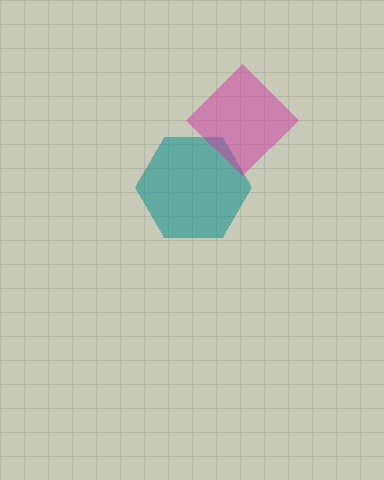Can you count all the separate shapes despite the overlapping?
Yes, there are 2 separate shapes.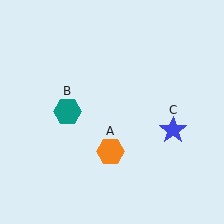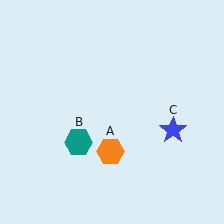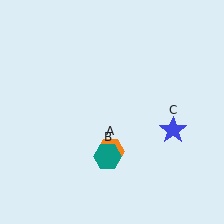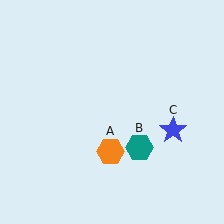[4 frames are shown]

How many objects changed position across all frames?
1 object changed position: teal hexagon (object B).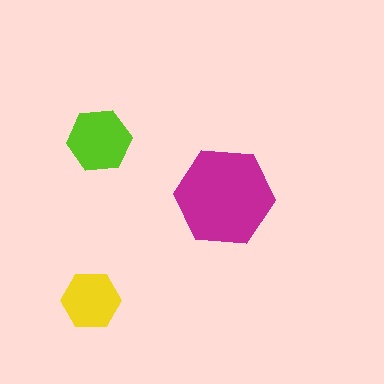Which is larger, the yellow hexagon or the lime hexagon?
The lime one.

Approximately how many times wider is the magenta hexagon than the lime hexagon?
About 1.5 times wider.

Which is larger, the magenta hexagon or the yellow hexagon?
The magenta one.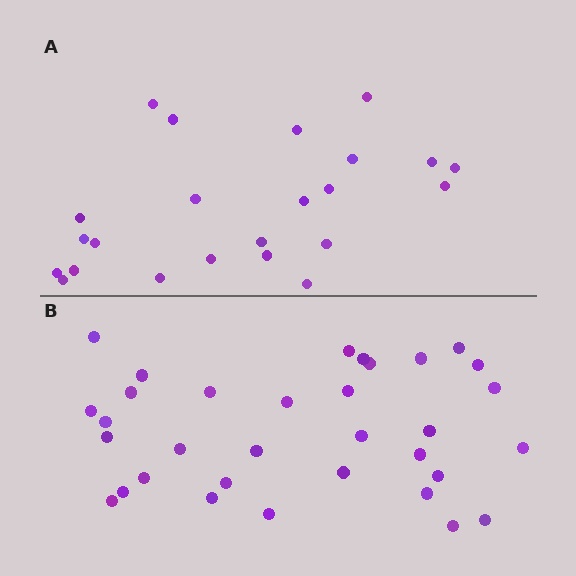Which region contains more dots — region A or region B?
Region B (the bottom region) has more dots.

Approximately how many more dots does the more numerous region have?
Region B has roughly 10 or so more dots than region A.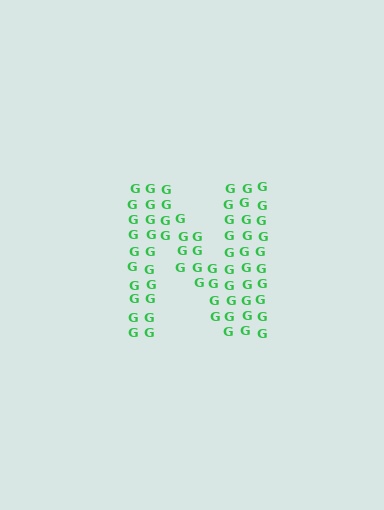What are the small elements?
The small elements are letter G's.